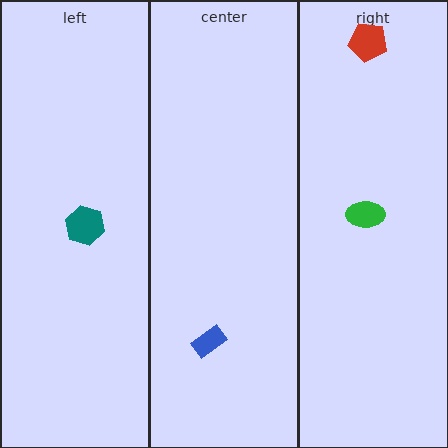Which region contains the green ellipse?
The right region.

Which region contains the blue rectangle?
The center region.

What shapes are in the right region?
The green ellipse, the red pentagon.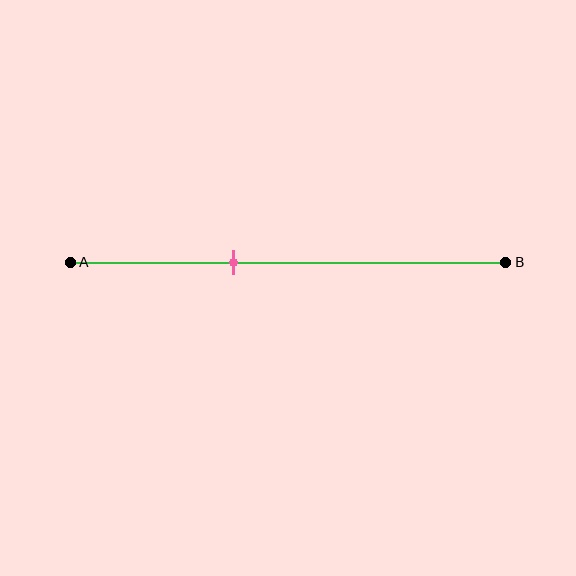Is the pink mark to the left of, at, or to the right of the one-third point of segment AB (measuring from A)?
The pink mark is to the right of the one-third point of segment AB.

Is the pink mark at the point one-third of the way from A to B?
No, the mark is at about 40% from A, not at the 33% one-third point.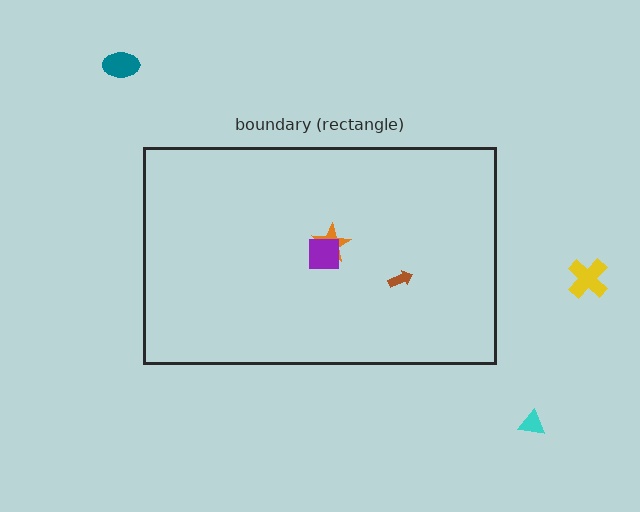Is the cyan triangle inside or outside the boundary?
Outside.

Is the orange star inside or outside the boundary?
Inside.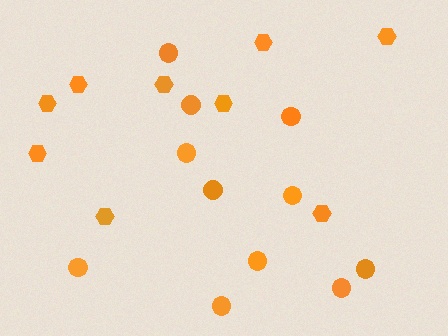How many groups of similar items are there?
There are 2 groups: one group of circles (11) and one group of hexagons (9).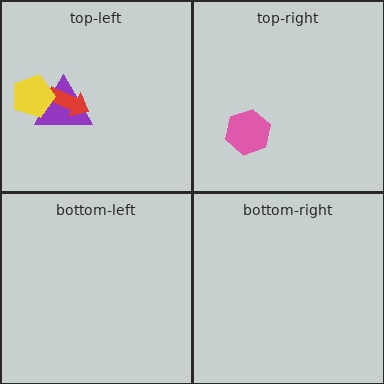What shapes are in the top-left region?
The purple triangle, the red arrow, the yellow pentagon.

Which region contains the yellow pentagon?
The top-left region.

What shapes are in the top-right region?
The pink hexagon.